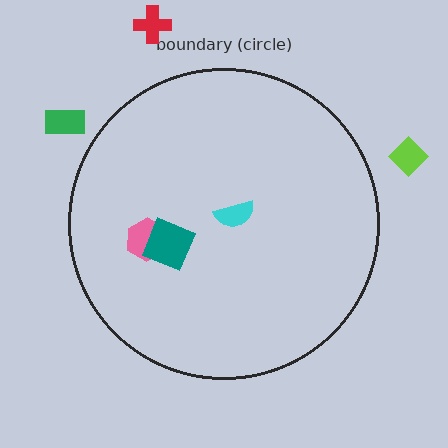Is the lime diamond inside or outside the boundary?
Outside.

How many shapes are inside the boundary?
3 inside, 3 outside.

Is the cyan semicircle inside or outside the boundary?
Inside.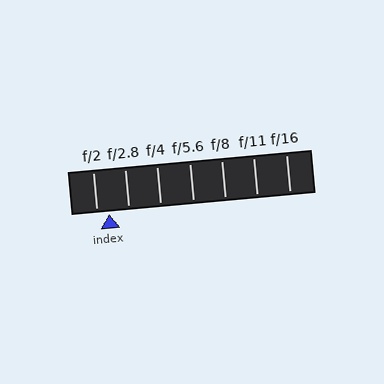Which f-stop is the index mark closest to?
The index mark is closest to f/2.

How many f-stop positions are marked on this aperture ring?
There are 7 f-stop positions marked.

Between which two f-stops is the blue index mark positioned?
The index mark is between f/2 and f/2.8.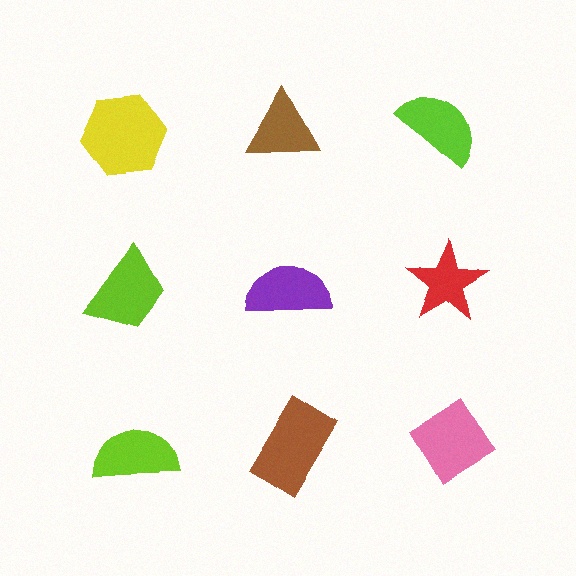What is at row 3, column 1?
A lime semicircle.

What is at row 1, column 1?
A yellow hexagon.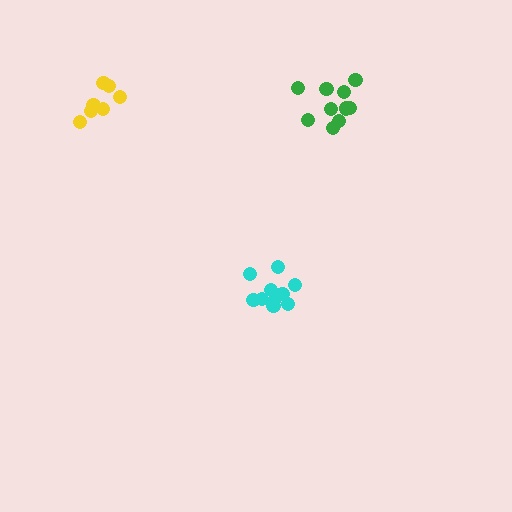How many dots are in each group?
Group 1: 10 dots, Group 2: 7 dots, Group 3: 11 dots (28 total).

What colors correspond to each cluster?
The clusters are colored: cyan, yellow, green.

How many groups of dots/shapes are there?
There are 3 groups.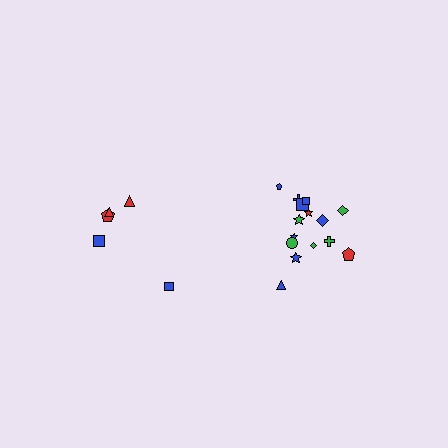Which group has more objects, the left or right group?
The right group.